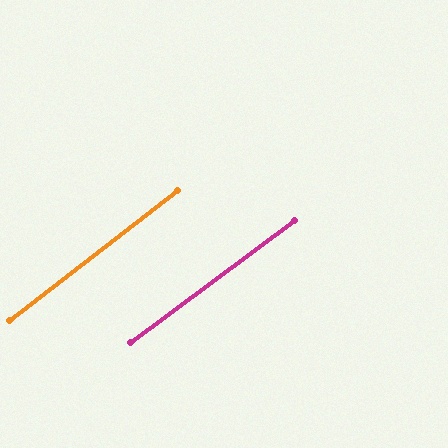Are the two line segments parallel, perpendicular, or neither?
Parallel — their directions differ by only 1.0°.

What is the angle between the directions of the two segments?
Approximately 1 degree.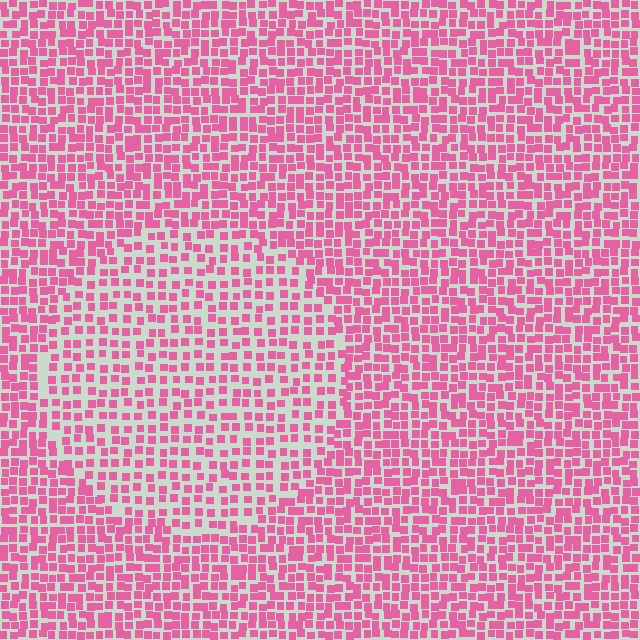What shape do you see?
I see a circle.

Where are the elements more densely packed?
The elements are more densely packed outside the circle boundary.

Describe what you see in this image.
The image contains small pink elements arranged at two different densities. A circle-shaped region is visible where the elements are less densely packed than the surrounding area.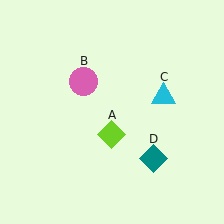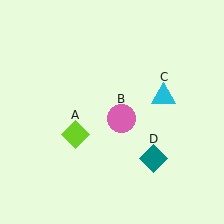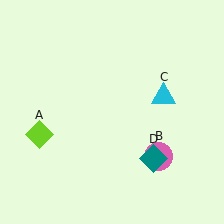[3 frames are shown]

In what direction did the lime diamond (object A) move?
The lime diamond (object A) moved left.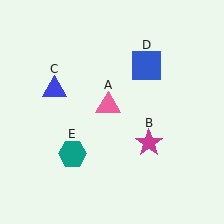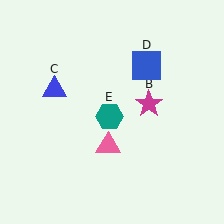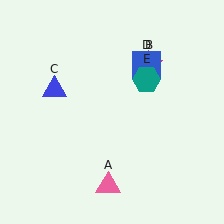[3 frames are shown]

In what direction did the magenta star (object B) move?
The magenta star (object B) moved up.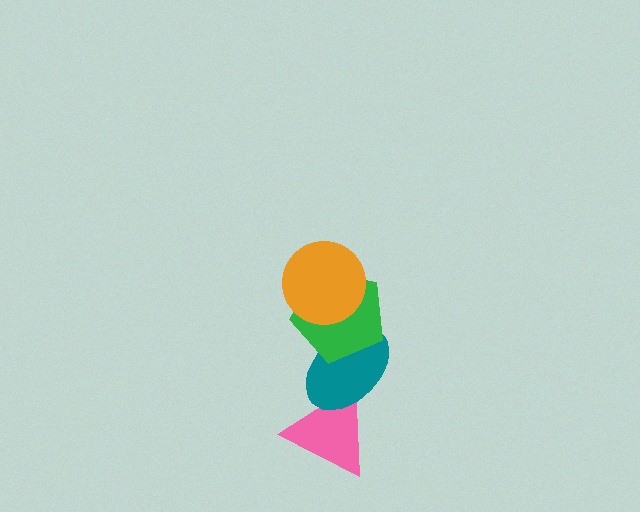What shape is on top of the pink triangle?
The teal ellipse is on top of the pink triangle.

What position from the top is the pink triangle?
The pink triangle is 4th from the top.